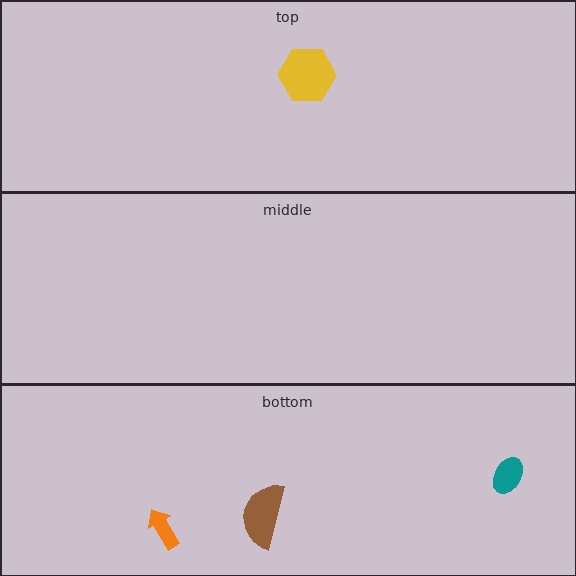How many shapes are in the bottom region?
3.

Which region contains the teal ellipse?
The bottom region.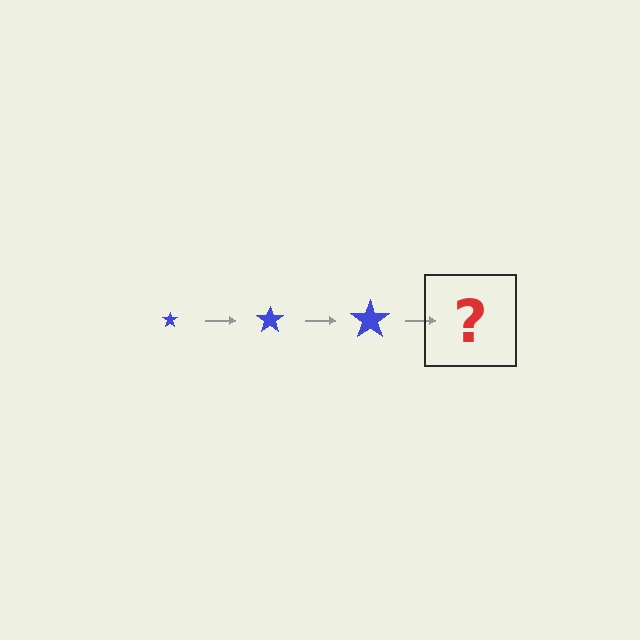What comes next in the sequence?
The next element should be a blue star, larger than the previous one.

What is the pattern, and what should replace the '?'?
The pattern is that the star gets progressively larger each step. The '?' should be a blue star, larger than the previous one.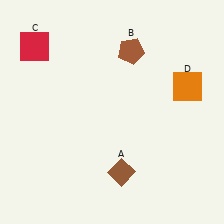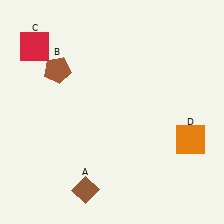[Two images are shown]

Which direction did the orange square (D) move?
The orange square (D) moved down.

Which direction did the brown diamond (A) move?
The brown diamond (A) moved left.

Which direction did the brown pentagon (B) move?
The brown pentagon (B) moved left.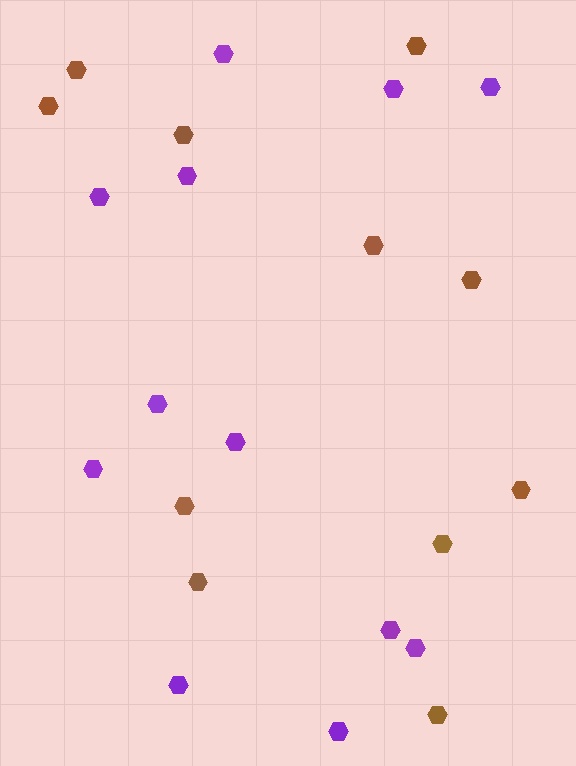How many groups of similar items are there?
There are 2 groups: one group of brown hexagons (11) and one group of purple hexagons (12).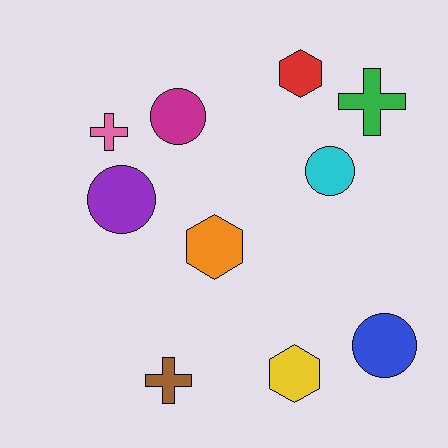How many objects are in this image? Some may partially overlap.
There are 10 objects.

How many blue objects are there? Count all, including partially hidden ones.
There is 1 blue object.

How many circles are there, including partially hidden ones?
There are 4 circles.